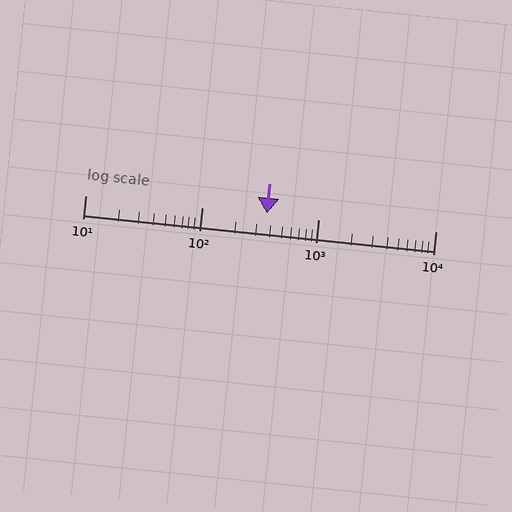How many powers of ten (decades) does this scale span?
The scale spans 3 decades, from 10 to 10000.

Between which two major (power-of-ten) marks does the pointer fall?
The pointer is between 100 and 1000.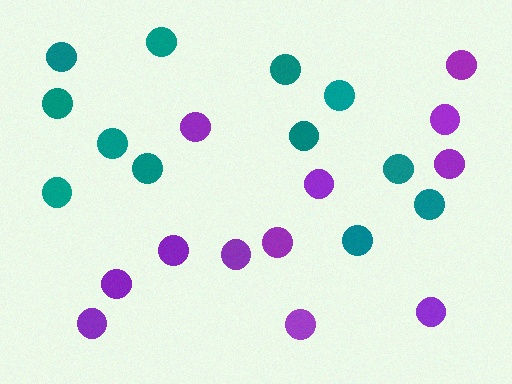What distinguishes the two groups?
There are 2 groups: one group of purple circles (12) and one group of teal circles (12).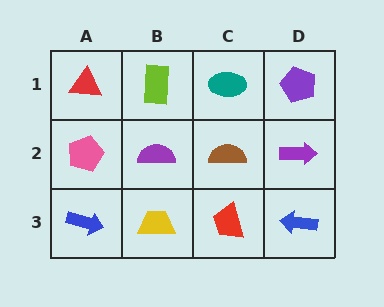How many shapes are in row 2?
4 shapes.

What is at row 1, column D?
A purple pentagon.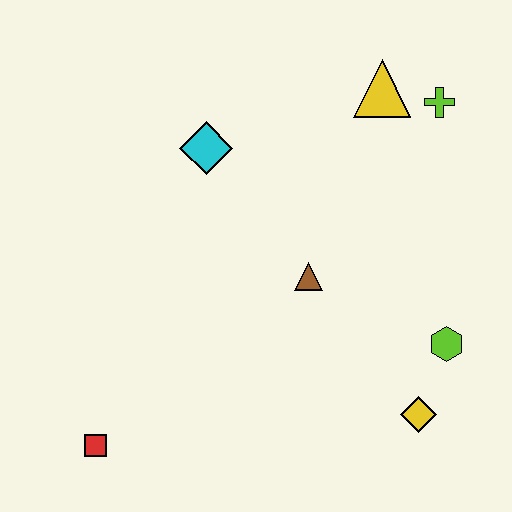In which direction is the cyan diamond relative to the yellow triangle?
The cyan diamond is to the left of the yellow triangle.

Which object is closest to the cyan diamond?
The brown triangle is closest to the cyan diamond.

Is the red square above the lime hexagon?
No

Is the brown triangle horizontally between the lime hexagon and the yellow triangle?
No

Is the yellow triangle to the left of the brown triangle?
No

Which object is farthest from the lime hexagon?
The red square is farthest from the lime hexagon.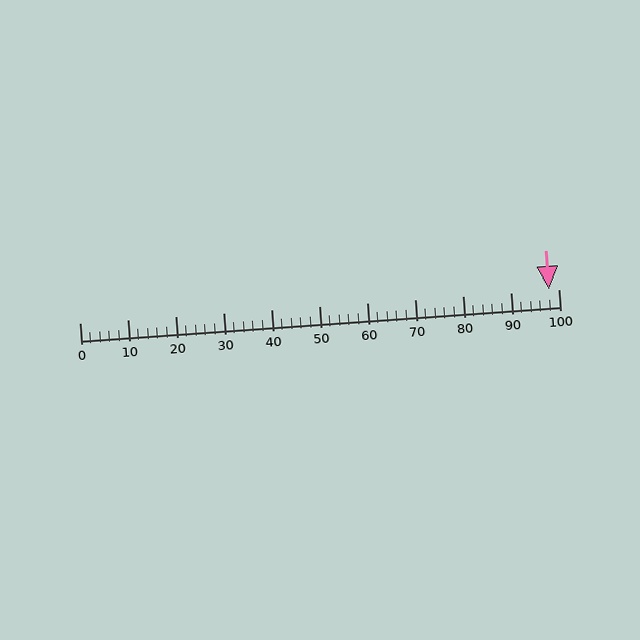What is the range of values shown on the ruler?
The ruler shows values from 0 to 100.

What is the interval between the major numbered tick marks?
The major tick marks are spaced 10 units apart.